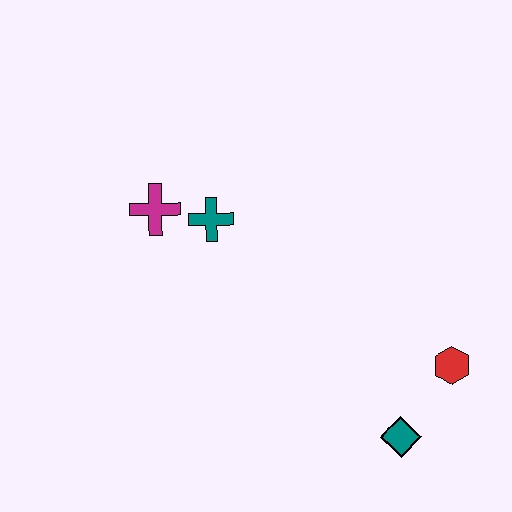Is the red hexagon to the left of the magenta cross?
No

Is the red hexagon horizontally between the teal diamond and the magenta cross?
No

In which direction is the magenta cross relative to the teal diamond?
The magenta cross is to the left of the teal diamond.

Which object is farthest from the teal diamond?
The magenta cross is farthest from the teal diamond.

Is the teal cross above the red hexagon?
Yes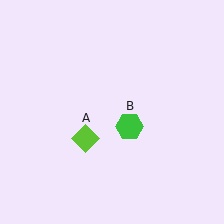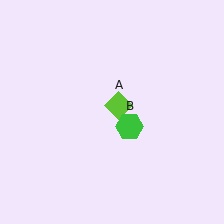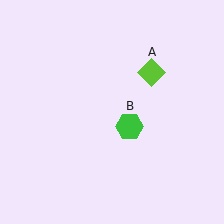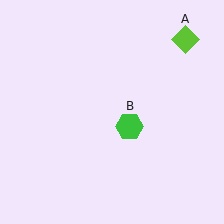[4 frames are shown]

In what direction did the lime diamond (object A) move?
The lime diamond (object A) moved up and to the right.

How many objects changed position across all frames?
1 object changed position: lime diamond (object A).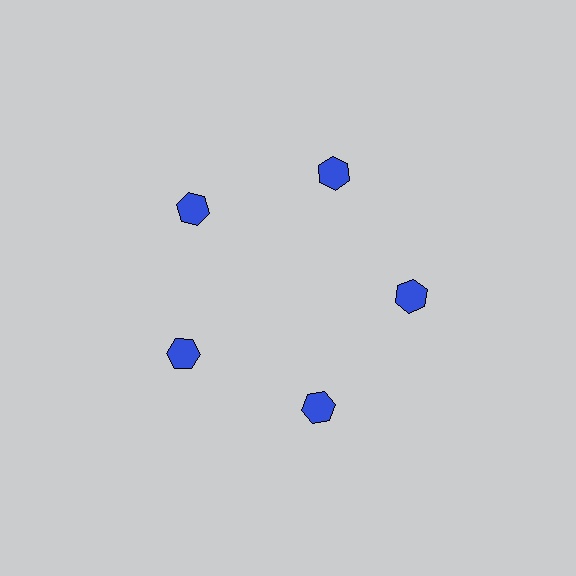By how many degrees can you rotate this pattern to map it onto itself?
The pattern maps onto itself every 72 degrees of rotation.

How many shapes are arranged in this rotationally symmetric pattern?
There are 5 shapes, arranged in 5 groups of 1.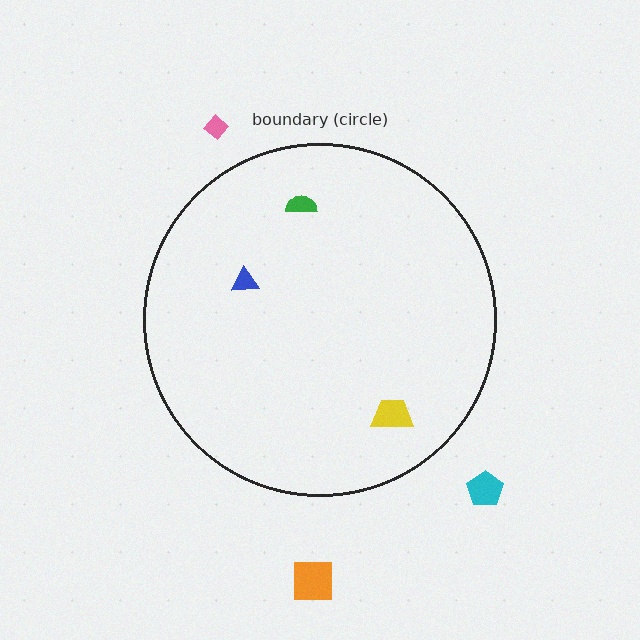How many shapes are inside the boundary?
3 inside, 3 outside.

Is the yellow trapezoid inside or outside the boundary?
Inside.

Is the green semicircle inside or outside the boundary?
Inside.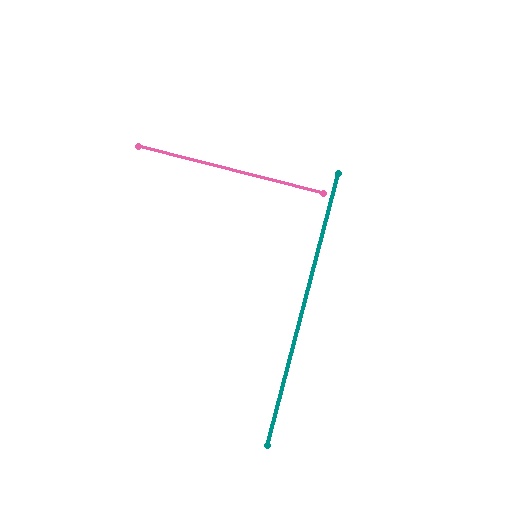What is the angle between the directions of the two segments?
Approximately 90 degrees.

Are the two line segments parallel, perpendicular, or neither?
Perpendicular — they meet at approximately 90°.